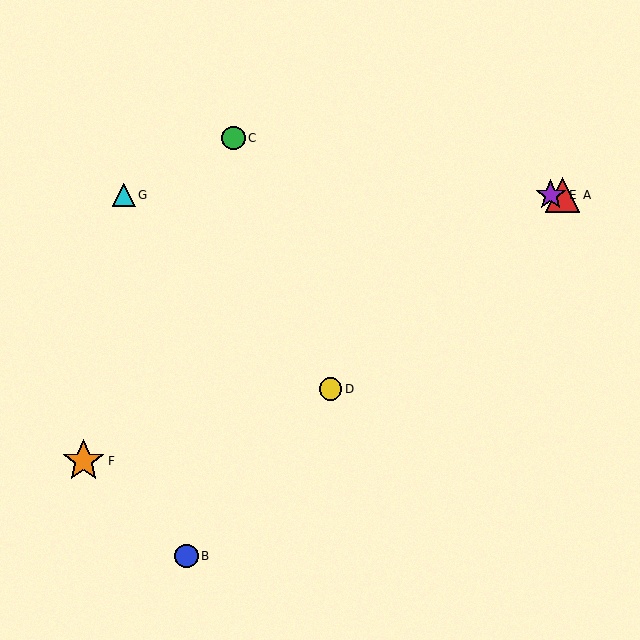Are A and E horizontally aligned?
Yes, both are at y≈195.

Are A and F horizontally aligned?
No, A is at y≈195 and F is at y≈461.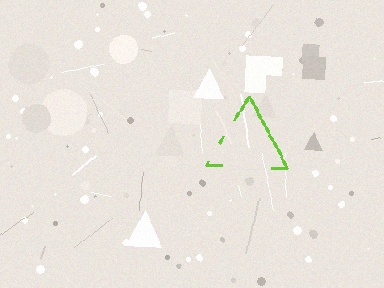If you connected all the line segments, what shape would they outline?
They would outline a triangle.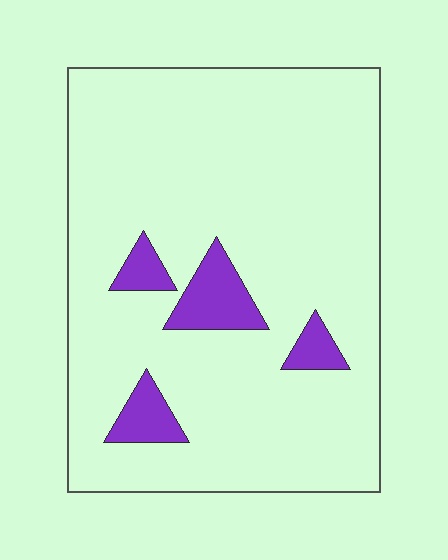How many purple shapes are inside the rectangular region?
4.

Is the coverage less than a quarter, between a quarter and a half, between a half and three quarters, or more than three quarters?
Less than a quarter.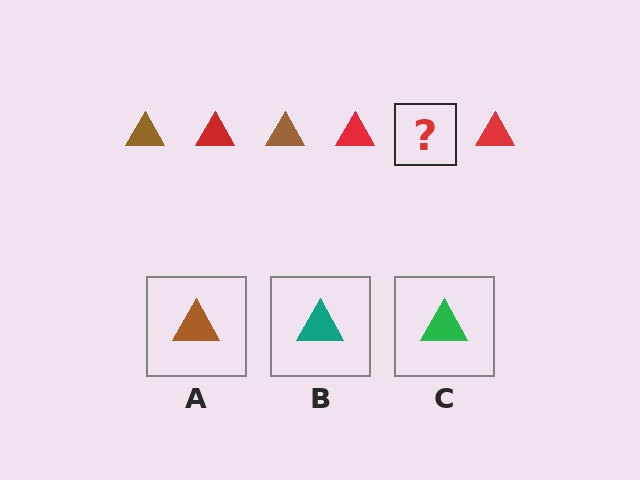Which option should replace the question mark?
Option A.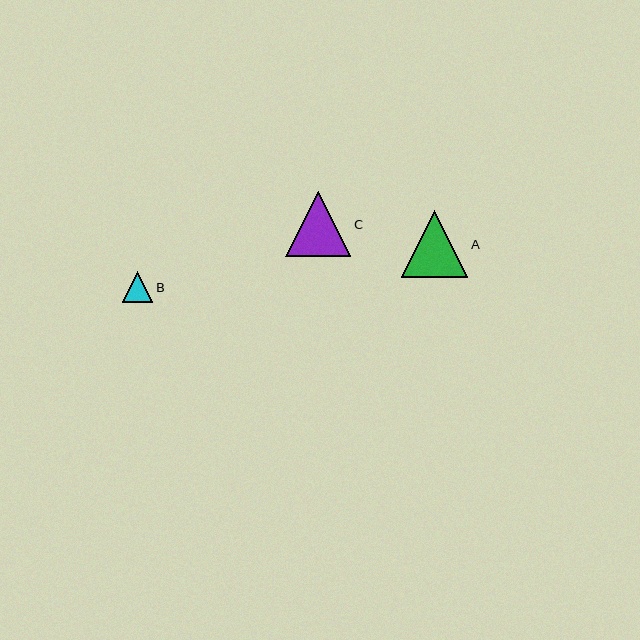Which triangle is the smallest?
Triangle B is the smallest with a size of approximately 30 pixels.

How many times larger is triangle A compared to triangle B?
Triangle A is approximately 2.2 times the size of triangle B.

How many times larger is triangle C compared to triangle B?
Triangle C is approximately 2.2 times the size of triangle B.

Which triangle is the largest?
Triangle A is the largest with a size of approximately 67 pixels.